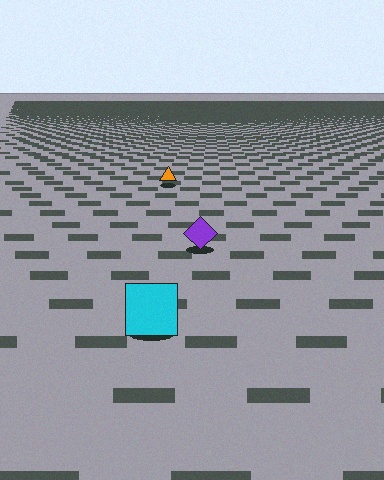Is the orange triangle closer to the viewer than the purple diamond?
No. The purple diamond is closer — you can tell from the texture gradient: the ground texture is coarser near it.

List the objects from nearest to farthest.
From nearest to farthest: the cyan square, the purple diamond, the orange triangle.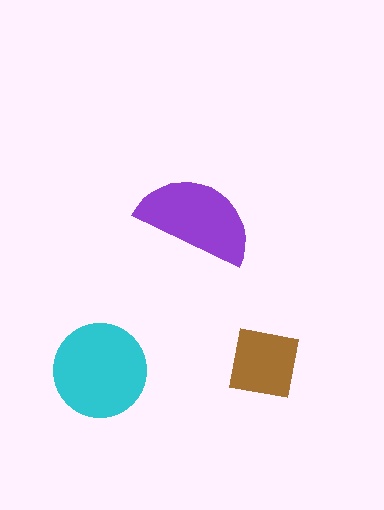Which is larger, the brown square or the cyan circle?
The cyan circle.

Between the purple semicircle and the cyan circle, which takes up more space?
The cyan circle.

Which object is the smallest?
The brown square.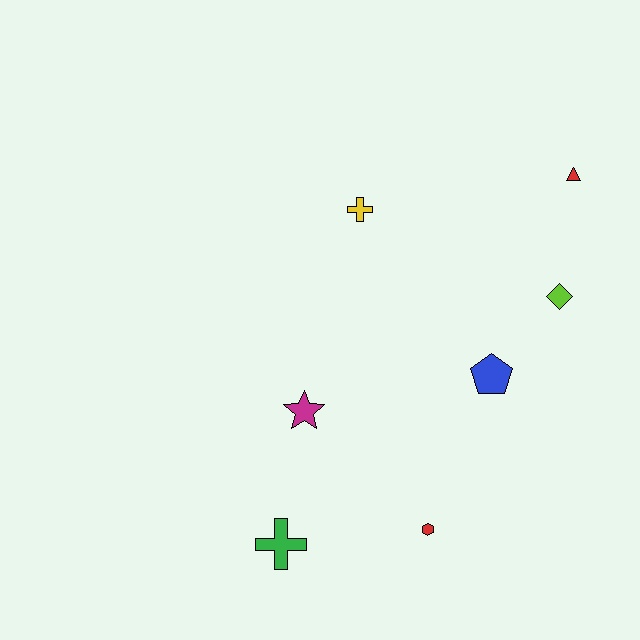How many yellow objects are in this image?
There is 1 yellow object.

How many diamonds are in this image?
There is 1 diamond.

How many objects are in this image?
There are 7 objects.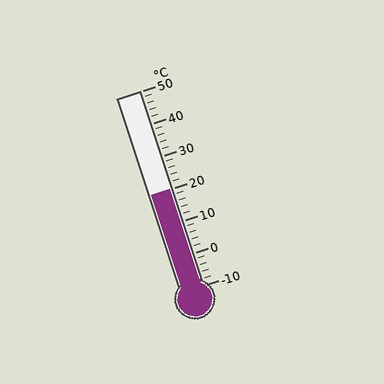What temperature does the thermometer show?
The thermometer shows approximately 20°C.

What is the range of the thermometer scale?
The thermometer scale ranges from -10°C to 50°C.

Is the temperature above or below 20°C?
The temperature is at 20°C.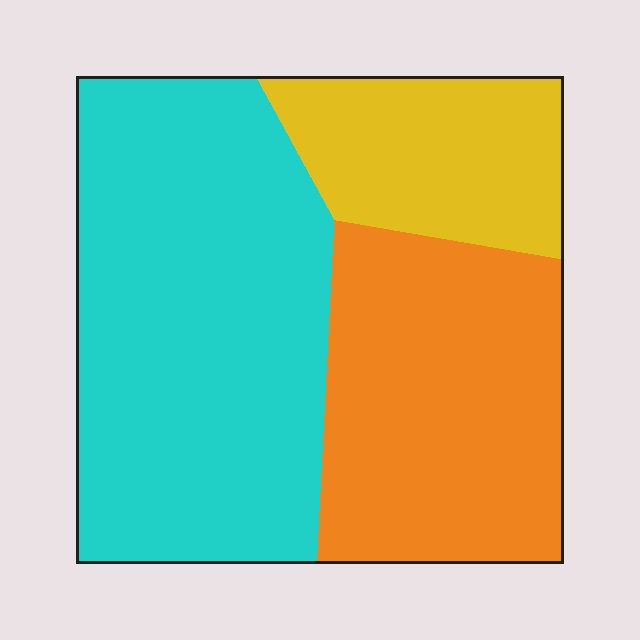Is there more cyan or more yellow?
Cyan.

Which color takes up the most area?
Cyan, at roughly 50%.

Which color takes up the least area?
Yellow, at roughly 20%.